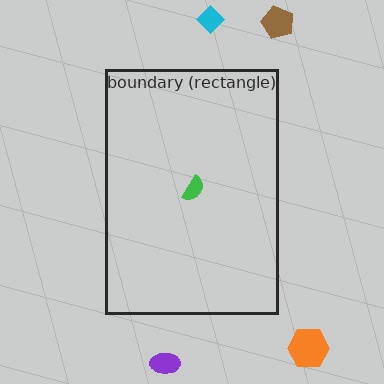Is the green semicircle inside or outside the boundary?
Inside.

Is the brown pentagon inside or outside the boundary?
Outside.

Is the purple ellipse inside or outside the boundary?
Outside.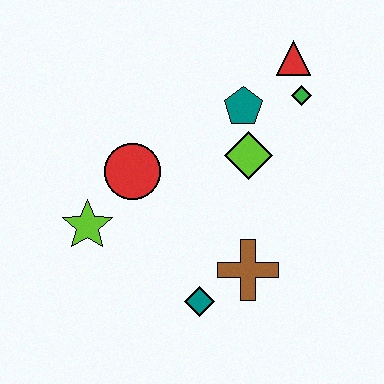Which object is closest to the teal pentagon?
The lime diamond is closest to the teal pentagon.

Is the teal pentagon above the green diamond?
No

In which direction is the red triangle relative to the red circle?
The red triangle is to the right of the red circle.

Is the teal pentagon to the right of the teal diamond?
Yes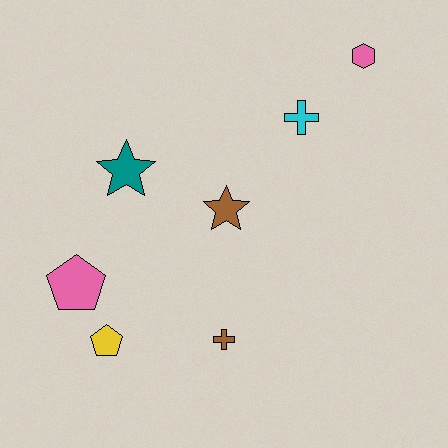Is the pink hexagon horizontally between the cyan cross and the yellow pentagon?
No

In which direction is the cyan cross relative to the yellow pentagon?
The cyan cross is above the yellow pentagon.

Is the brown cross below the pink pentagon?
Yes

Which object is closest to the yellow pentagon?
The pink pentagon is closest to the yellow pentagon.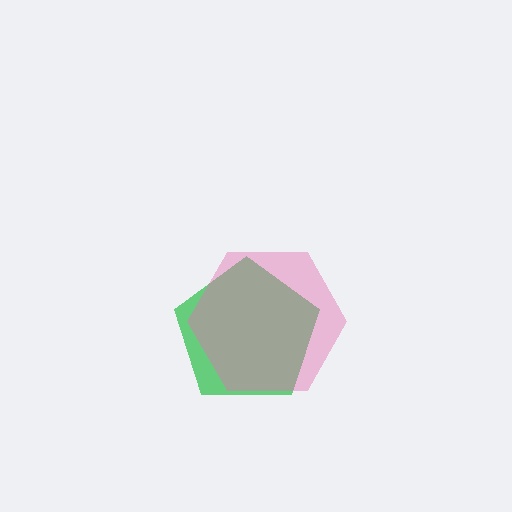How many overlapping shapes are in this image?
There are 2 overlapping shapes in the image.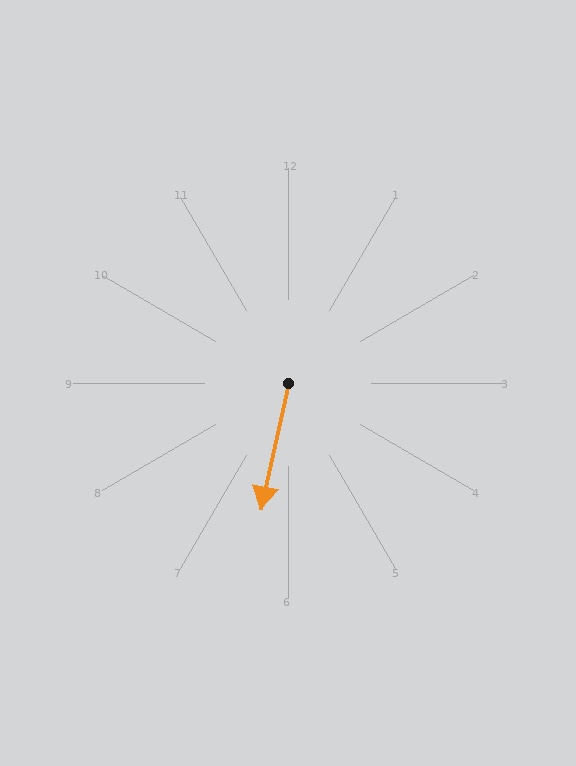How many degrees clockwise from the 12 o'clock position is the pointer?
Approximately 192 degrees.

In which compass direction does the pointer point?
South.